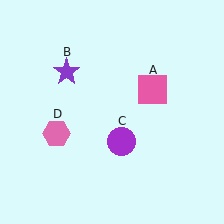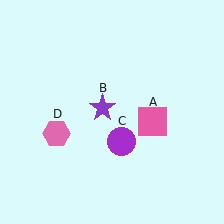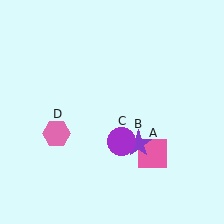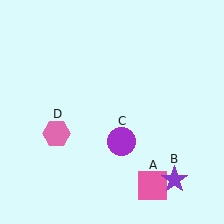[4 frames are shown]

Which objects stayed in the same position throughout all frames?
Purple circle (object C) and pink hexagon (object D) remained stationary.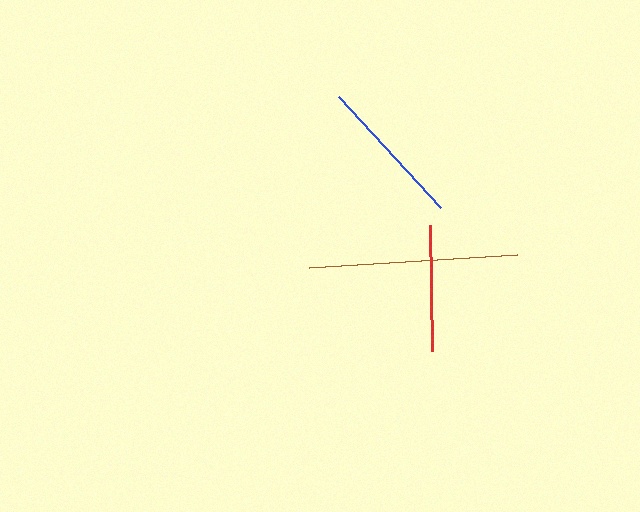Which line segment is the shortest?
The red line is the shortest at approximately 126 pixels.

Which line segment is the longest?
The brown line is the longest at approximately 209 pixels.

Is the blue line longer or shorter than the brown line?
The brown line is longer than the blue line.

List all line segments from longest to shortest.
From longest to shortest: brown, blue, red.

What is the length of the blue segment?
The blue segment is approximately 151 pixels long.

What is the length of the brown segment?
The brown segment is approximately 209 pixels long.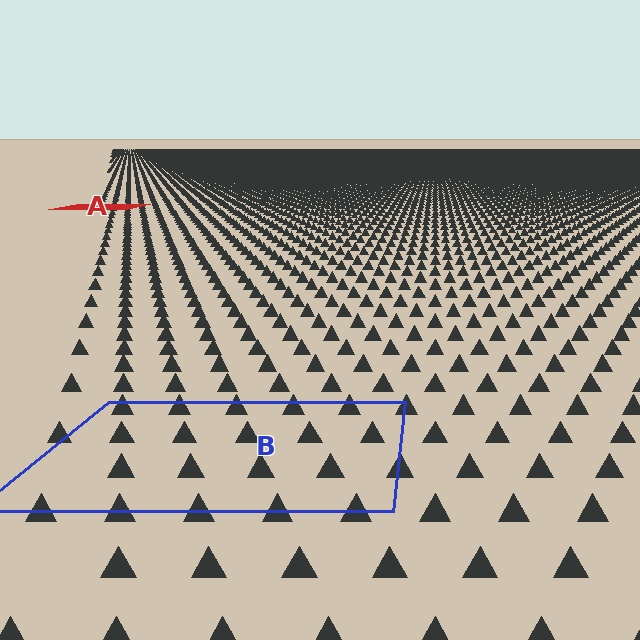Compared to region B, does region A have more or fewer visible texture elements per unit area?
Region A has more texture elements per unit area — they are packed more densely because it is farther away.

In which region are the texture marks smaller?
The texture marks are smaller in region A, because it is farther away.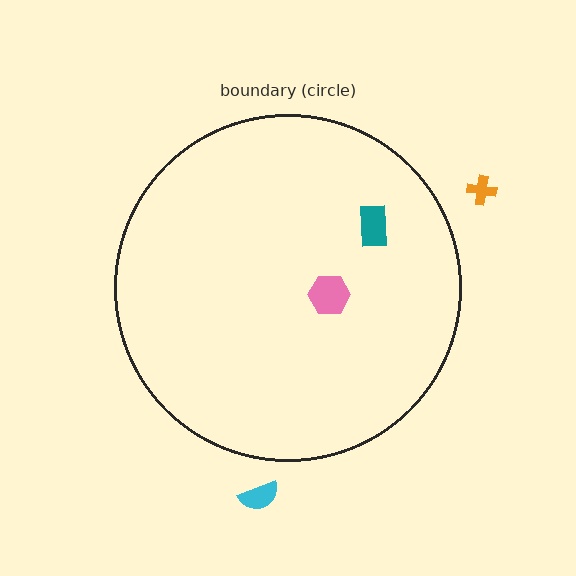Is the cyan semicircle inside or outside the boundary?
Outside.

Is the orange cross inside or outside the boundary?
Outside.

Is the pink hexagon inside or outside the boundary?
Inside.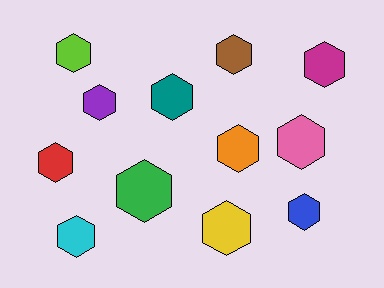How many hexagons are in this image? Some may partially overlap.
There are 12 hexagons.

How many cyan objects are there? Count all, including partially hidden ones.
There is 1 cyan object.